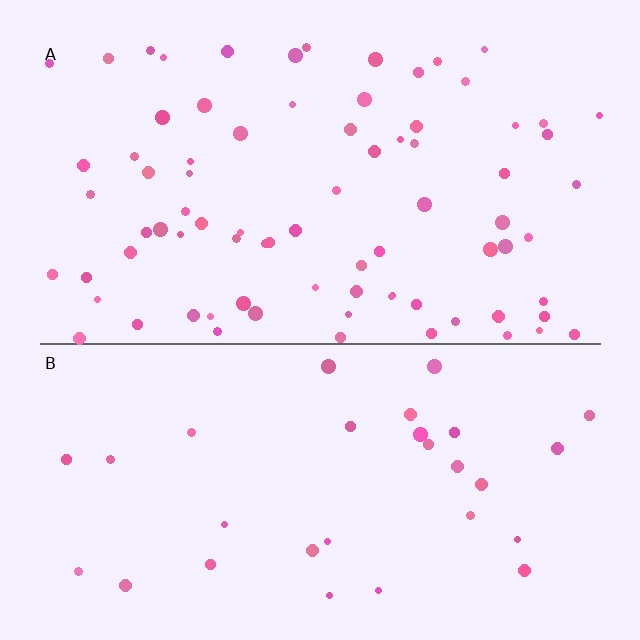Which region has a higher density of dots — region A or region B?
A (the top).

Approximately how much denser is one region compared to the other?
Approximately 2.6× — region A over region B.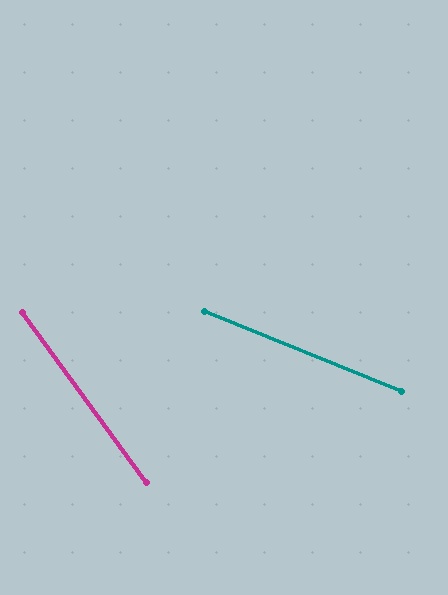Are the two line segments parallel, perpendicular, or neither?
Neither parallel nor perpendicular — they differ by about 32°.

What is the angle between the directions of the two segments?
Approximately 32 degrees.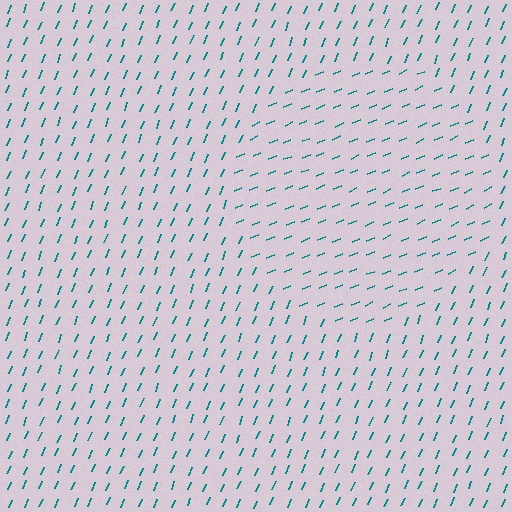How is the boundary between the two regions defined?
The boundary is defined purely by a change in line orientation (approximately 45 degrees difference). All lines are the same color and thickness.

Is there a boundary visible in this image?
Yes, there is a texture boundary formed by a change in line orientation.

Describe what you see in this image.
The image is filled with small teal line segments. A circle region in the image has lines oriented differently from the surrounding lines, creating a visible texture boundary.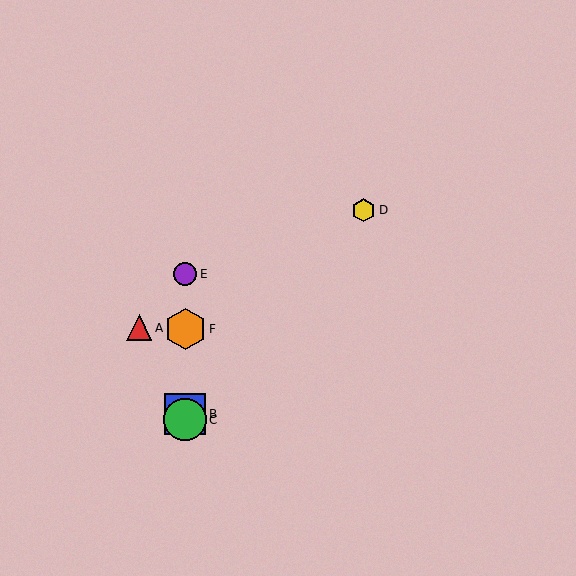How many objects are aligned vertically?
4 objects (B, C, E, F) are aligned vertically.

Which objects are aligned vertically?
Objects B, C, E, F are aligned vertically.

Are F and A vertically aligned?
No, F is at x≈185 and A is at x≈139.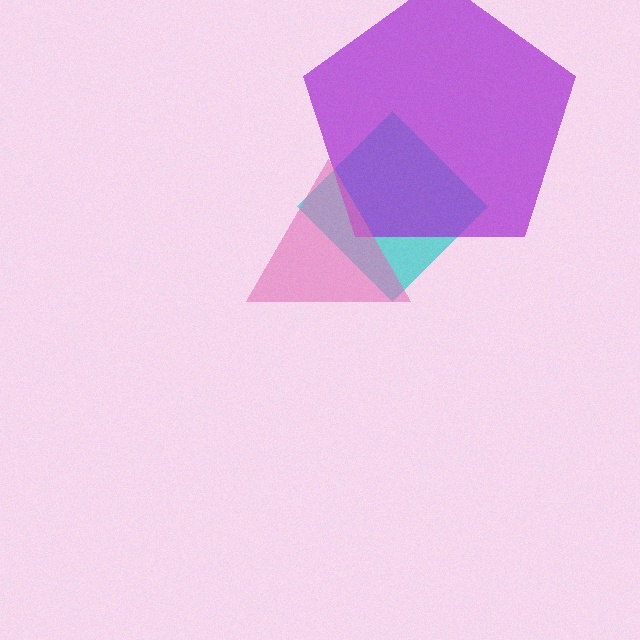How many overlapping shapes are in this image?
There are 3 overlapping shapes in the image.